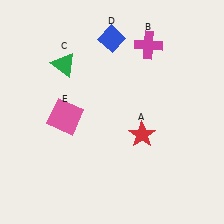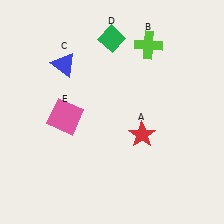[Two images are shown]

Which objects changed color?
B changed from magenta to lime. C changed from green to blue. D changed from blue to green.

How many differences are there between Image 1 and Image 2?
There are 3 differences between the two images.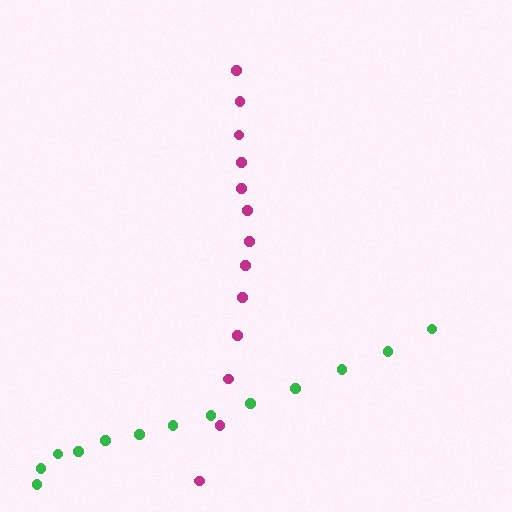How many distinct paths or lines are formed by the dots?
There are 2 distinct paths.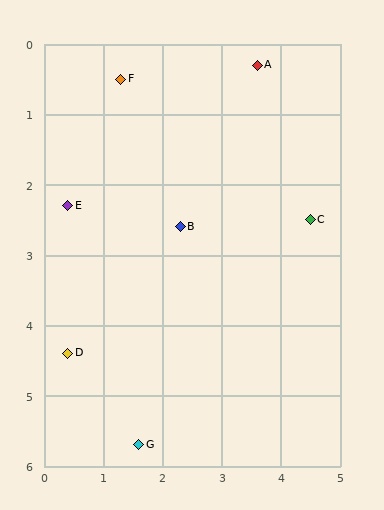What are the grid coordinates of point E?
Point E is at approximately (0.4, 2.3).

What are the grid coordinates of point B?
Point B is at approximately (2.3, 2.6).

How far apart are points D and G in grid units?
Points D and G are about 1.8 grid units apart.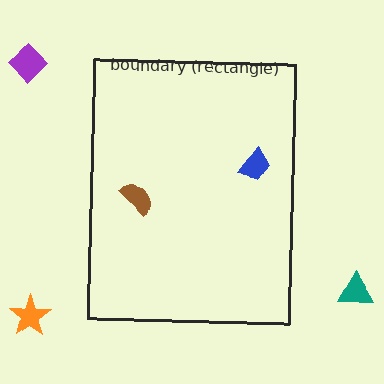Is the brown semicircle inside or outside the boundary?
Inside.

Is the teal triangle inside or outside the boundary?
Outside.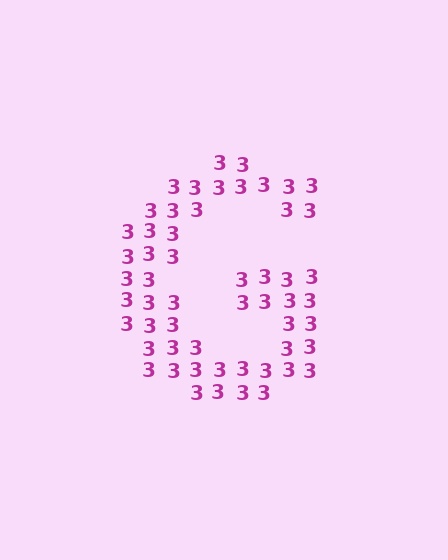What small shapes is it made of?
It is made of small digit 3's.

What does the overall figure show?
The overall figure shows the letter G.